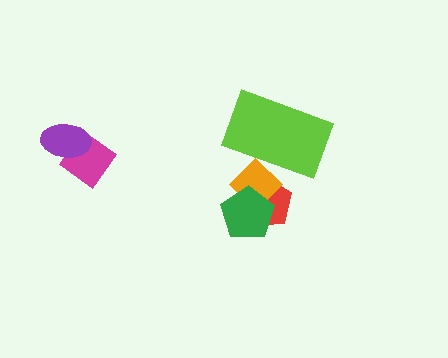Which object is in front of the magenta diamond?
The purple ellipse is in front of the magenta diamond.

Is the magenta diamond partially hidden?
Yes, it is partially covered by another shape.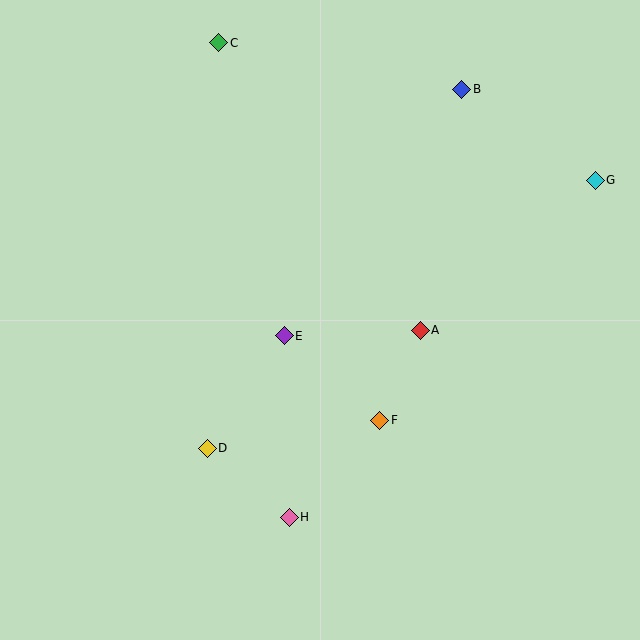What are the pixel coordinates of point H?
Point H is at (289, 517).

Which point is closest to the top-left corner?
Point C is closest to the top-left corner.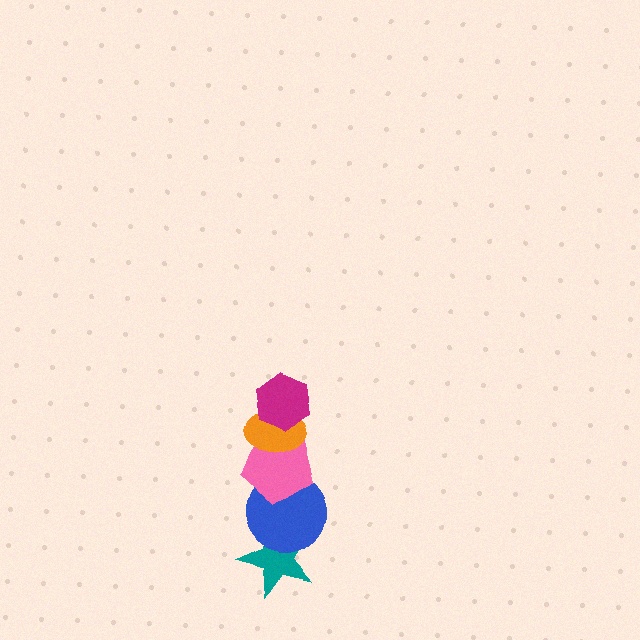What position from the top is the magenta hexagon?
The magenta hexagon is 1st from the top.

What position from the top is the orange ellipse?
The orange ellipse is 2nd from the top.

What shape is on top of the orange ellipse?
The magenta hexagon is on top of the orange ellipse.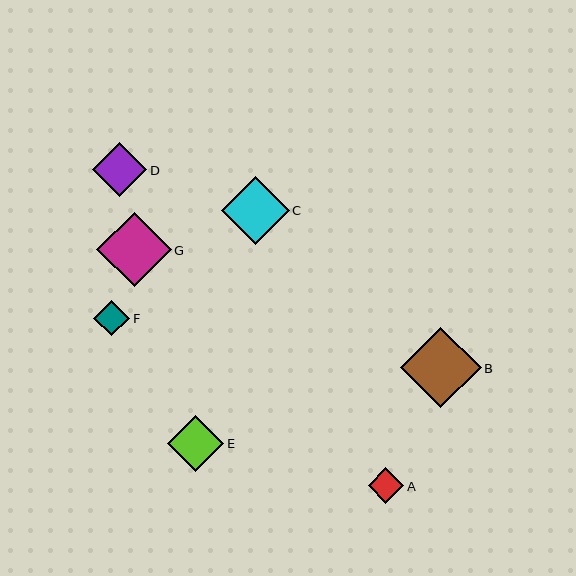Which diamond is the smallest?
Diamond A is the smallest with a size of approximately 36 pixels.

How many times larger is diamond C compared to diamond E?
Diamond C is approximately 1.2 times the size of diamond E.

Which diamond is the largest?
Diamond B is the largest with a size of approximately 81 pixels.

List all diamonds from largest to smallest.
From largest to smallest: B, G, C, E, D, F, A.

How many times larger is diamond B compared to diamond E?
Diamond B is approximately 1.4 times the size of diamond E.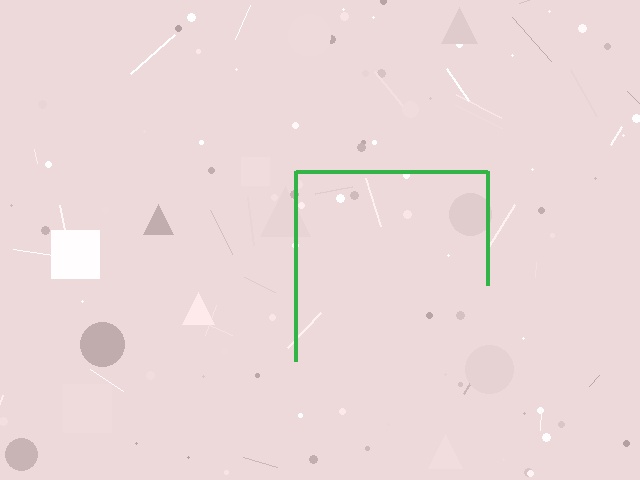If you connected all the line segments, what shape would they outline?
They would outline a square.